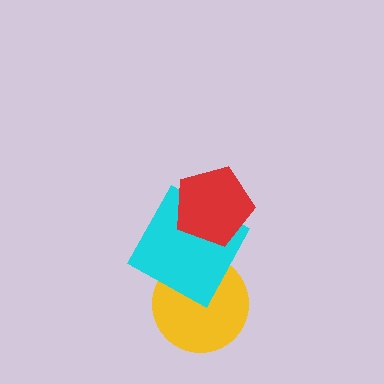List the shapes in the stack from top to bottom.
From top to bottom: the red pentagon, the cyan square, the yellow circle.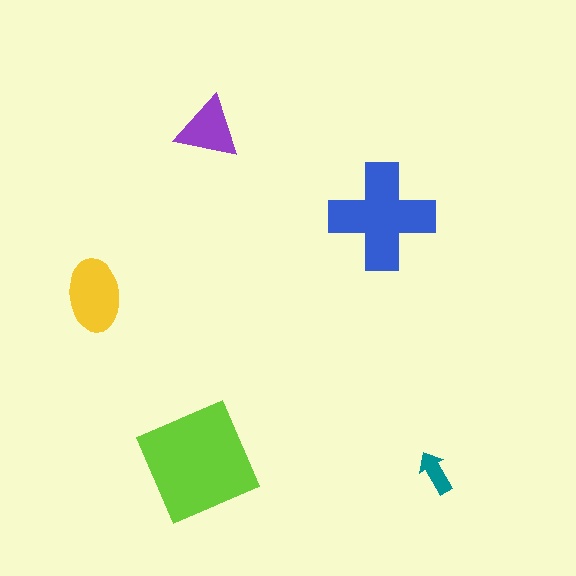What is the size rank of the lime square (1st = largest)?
1st.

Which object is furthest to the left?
The yellow ellipse is leftmost.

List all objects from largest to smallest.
The lime square, the blue cross, the yellow ellipse, the purple triangle, the teal arrow.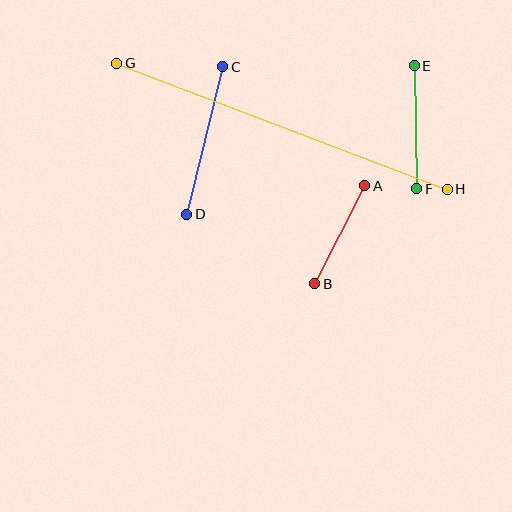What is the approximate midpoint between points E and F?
The midpoint is at approximately (415, 127) pixels.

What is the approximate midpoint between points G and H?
The midpoint is at approximately (282, 126) pixels.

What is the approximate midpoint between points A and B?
The midpoint is at approximately (340, 235) pixels.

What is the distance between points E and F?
The distance is approximately 123 pixels.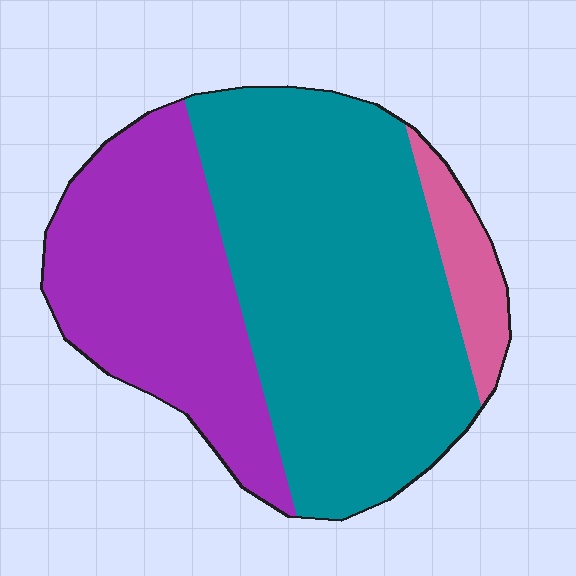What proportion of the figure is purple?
Purple takes up between a third and a half of the figure.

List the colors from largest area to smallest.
From largest to smallest: teal, purple, pink.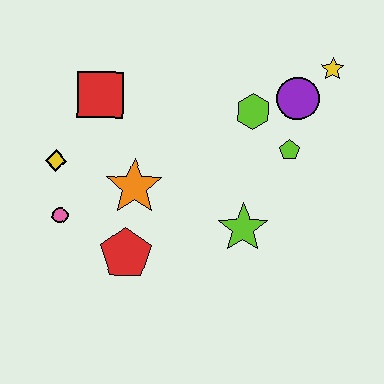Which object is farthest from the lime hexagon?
The pink circle is farthest from the lime hexagon.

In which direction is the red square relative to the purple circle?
The red square is to the left of the purple circle.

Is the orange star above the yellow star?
No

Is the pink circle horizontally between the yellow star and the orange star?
No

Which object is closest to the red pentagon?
The orange star is closest to the red pentagon.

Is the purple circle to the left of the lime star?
No